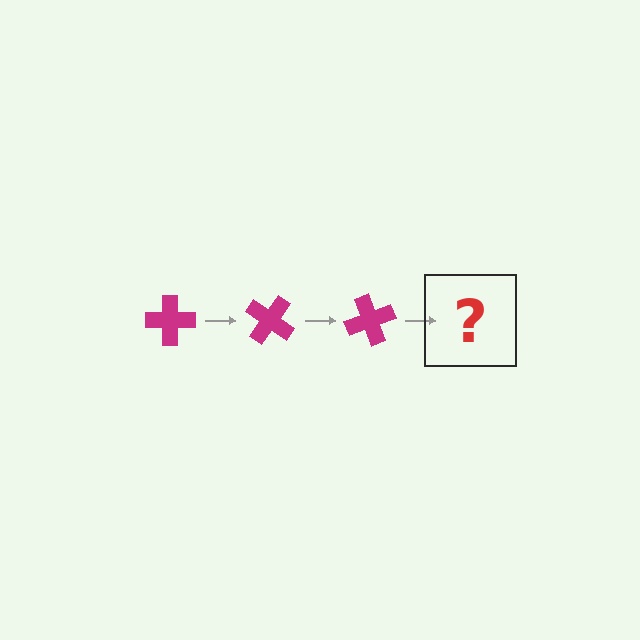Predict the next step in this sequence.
The next step is a magenta cross rotated 105 degrees.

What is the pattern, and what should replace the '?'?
The pattern is that the cross rotates 35 degrees each step. The '?' should be a magenta cross rotated 105 degrees.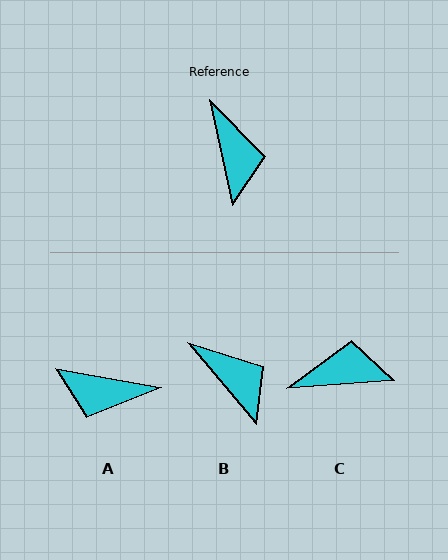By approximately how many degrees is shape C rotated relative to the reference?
Approximately 82 degrees counter-clockwise.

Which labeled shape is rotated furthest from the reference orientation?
A, about 112 degrees away.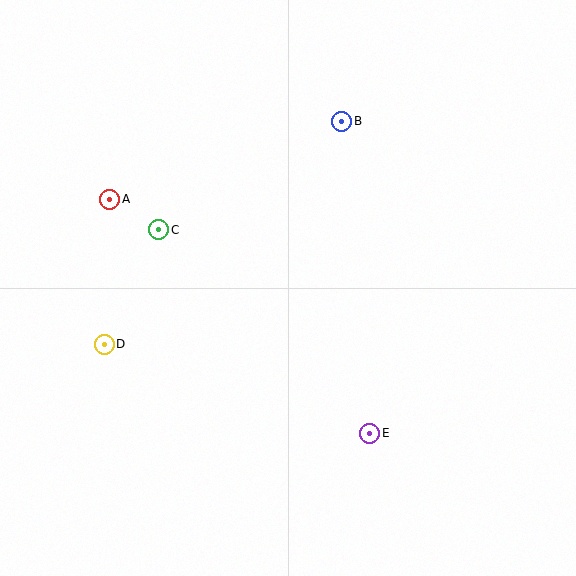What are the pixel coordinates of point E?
Point E is at (370, 433).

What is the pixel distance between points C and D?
The distance between C and D is 127 pixels.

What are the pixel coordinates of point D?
Point D is at (104, 344).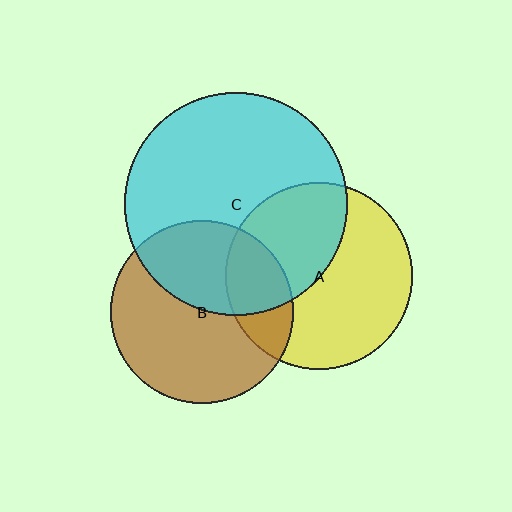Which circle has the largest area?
Circle C (cyan).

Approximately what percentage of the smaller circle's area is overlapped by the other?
Approximately 40%.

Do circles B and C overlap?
Yes.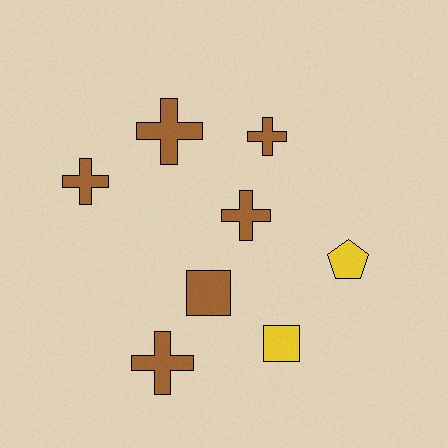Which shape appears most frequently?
Cross, with 5 objects.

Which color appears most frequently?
Brown, with 6 objects.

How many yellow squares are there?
There is 1 yellow square.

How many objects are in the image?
There are 8 objects.